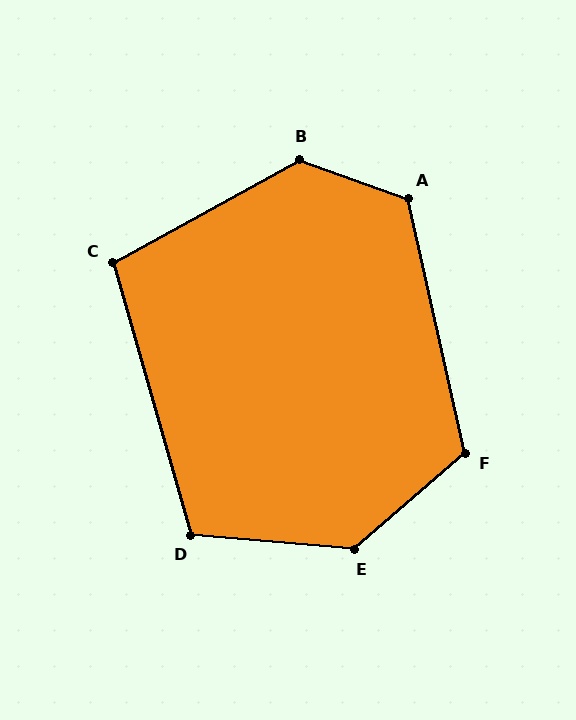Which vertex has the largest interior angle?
E, at approximately 134 degrees.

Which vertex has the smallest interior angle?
C, at approximately 103 degrees.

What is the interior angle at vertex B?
Approximately 131 degrees (obtuse).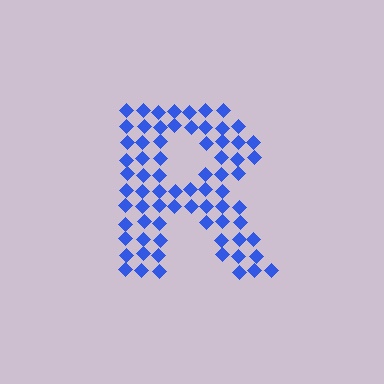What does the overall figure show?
The overall figure shows the letter R.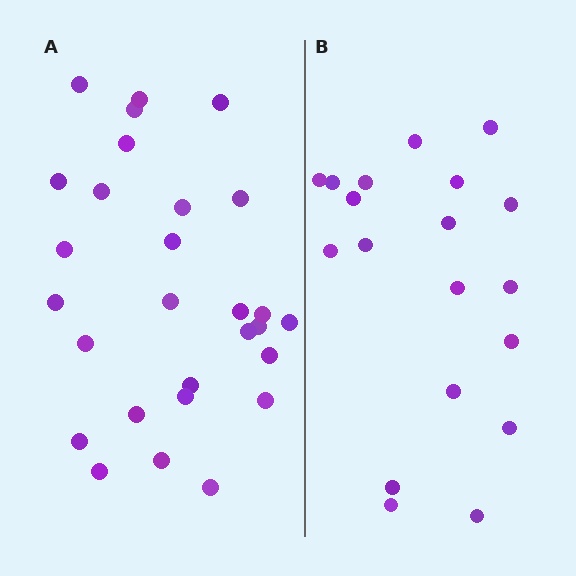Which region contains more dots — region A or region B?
Region A (the left region) has more dots.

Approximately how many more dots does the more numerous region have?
Region A has roughly 8 or so more dots than region B.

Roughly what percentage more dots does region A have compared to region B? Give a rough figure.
About 45% more.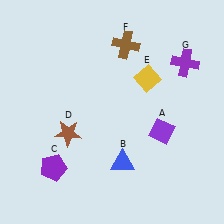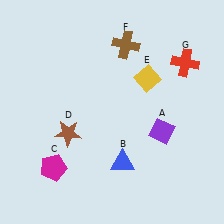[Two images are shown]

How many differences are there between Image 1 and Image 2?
There are 2 differences between the two images.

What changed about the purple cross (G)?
In Image 1, G is purple. In Image 2, it changed to red.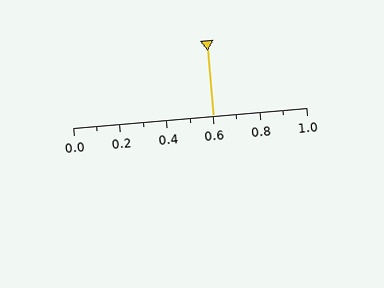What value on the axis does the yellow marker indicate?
The marker indicates approximately 0.6.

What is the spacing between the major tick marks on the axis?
The major ticks are spaced 0.2 apart.